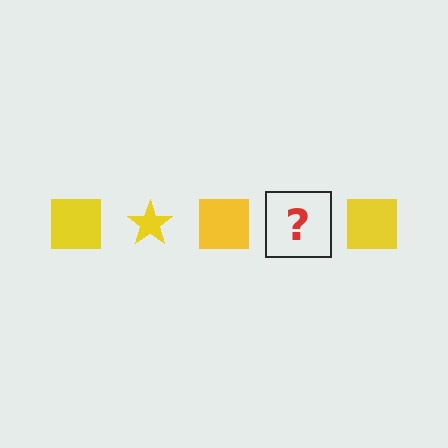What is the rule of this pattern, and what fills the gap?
The rule is that the pattern cycles through square, star shapes in yellow. The gap should be filled with a yellow star.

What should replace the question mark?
The question mark should be replaced with a yellow star.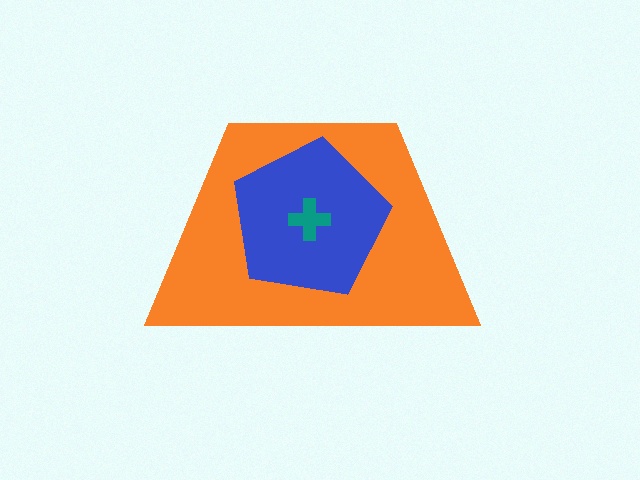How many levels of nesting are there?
3.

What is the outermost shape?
The orange trapezoid.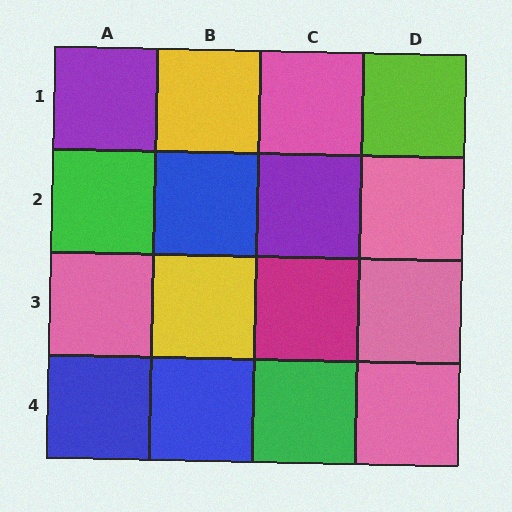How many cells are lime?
1 cell is lime.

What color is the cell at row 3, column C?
Magenta.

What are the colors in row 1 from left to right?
Purple, yellow, pink, lime.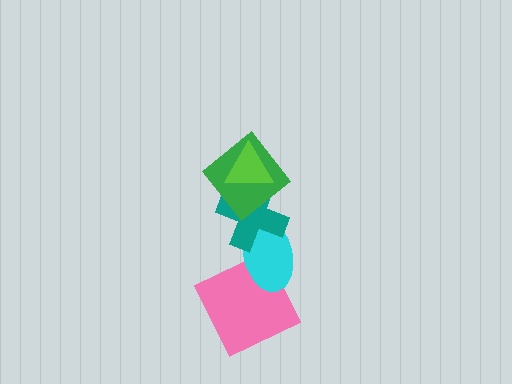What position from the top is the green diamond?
The green diamond is 2nd from the top.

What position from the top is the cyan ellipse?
The cyan ellipse is 4th from the top.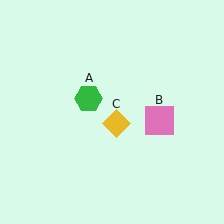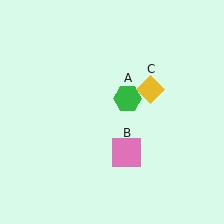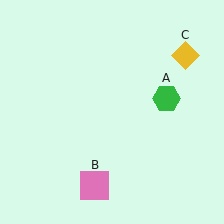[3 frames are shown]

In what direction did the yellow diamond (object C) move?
The yellow diamond (object C) moved up and to the right.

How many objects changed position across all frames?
3 objects changed position: green hexagon (object A), pink square (object B), yellow diamond (object C).